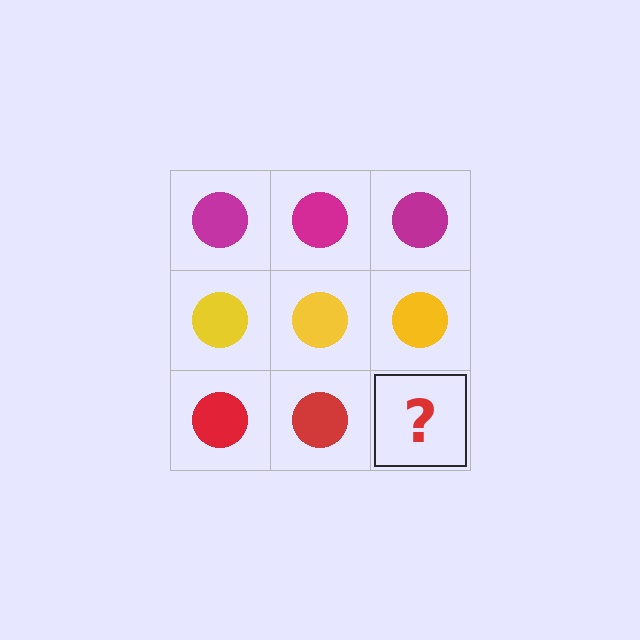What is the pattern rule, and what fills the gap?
The rule is that each row has a consistent color. The gap should be filled with a red circle.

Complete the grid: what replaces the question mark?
The question mark should be replaced with a red circle.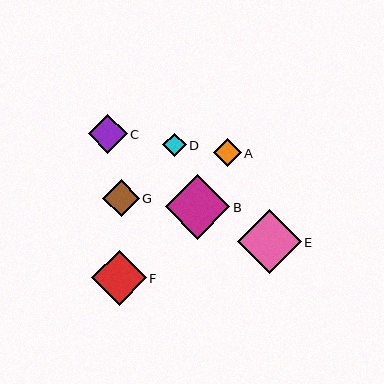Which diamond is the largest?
Diamond B is the largest with a size of approximately 64 pixels.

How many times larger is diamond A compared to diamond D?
Diamond A is approximately 1.2 times the size of diamond D.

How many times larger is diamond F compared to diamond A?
Diamond F is approximately 2.0 times the size of diamond A.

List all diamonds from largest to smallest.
From largest to smallest: B, E, F, C, G, A, D.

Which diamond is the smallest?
Diamond D is the smallest with a size of approximately 23 pixels.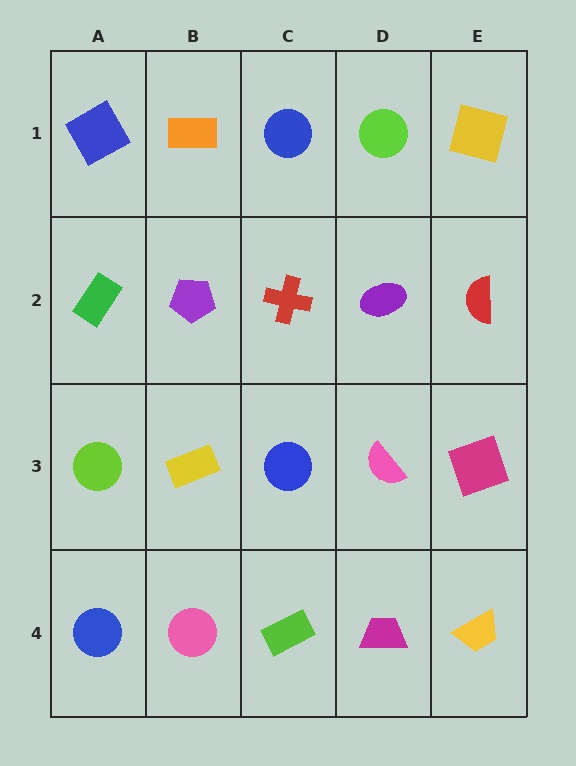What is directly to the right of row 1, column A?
An orange rectangle.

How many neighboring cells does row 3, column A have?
3.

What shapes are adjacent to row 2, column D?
A lime circle (row 1, column D), a pink semicircle (row 3, column D), a red cross (row 2, column C), a red semicircle (row 2, column E).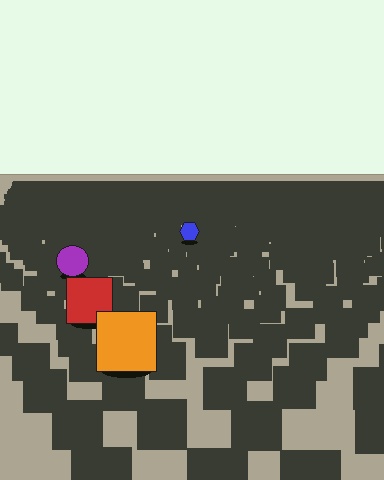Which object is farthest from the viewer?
The blue hexagon is farthest from the viewer. It appears smaller and the ground texture around it is denser.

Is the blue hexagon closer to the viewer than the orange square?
No. The orange square is closer — you can tell from the texture gradient: the ground texture is coarser near it.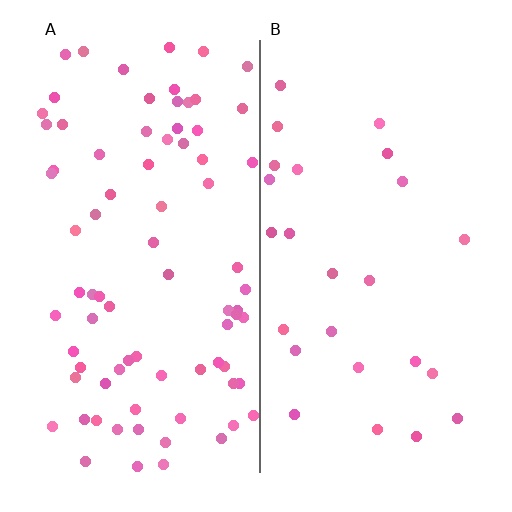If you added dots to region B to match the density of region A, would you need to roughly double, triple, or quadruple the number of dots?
Approximately triple.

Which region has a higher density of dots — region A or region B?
A (the left).